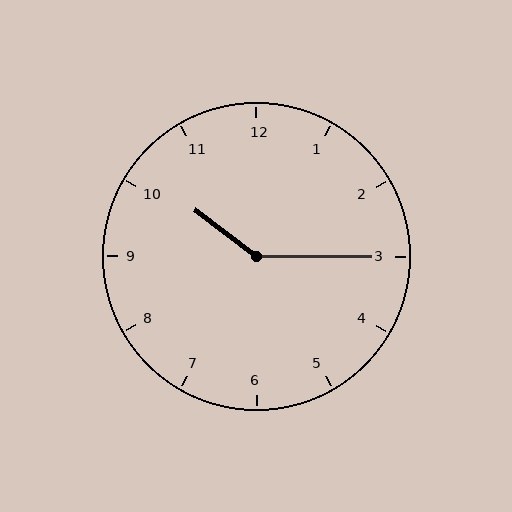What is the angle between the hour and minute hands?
Approximately 142 degrees.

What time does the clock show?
10:15.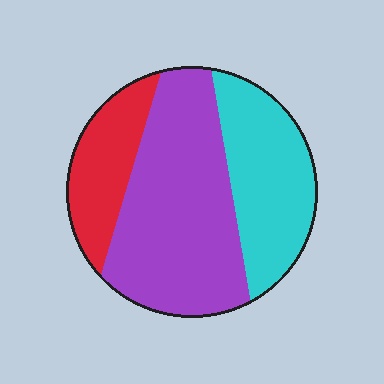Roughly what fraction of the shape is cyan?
Cyan takes up between a quarter and a half of the shape.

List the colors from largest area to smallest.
From largest to smallest: purple, cyan, red.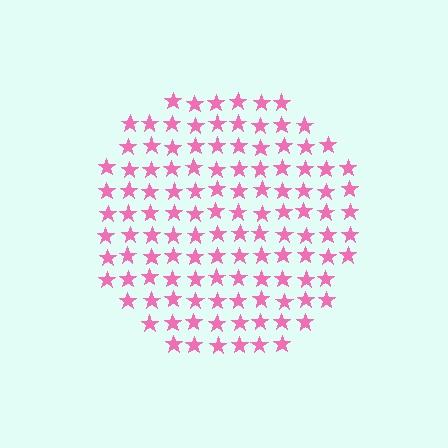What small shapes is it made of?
It is made of small stars.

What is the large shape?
The large shape is a circle.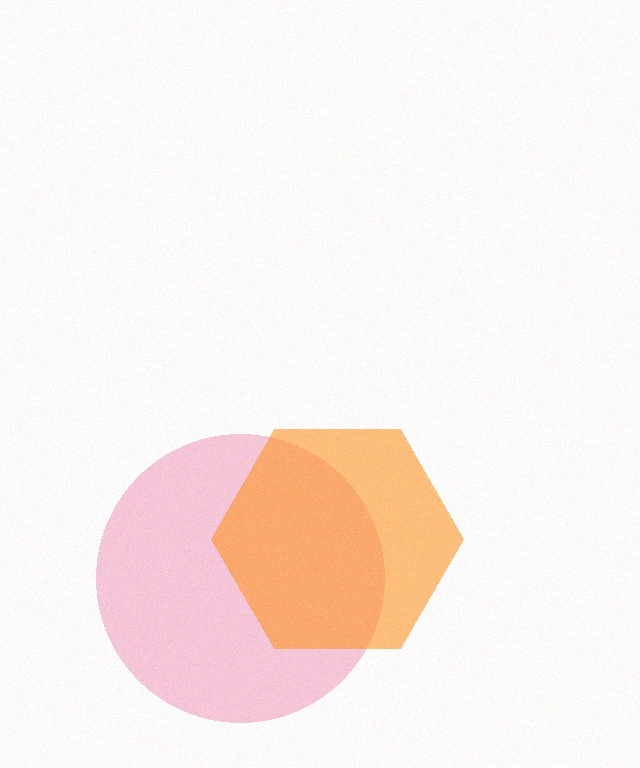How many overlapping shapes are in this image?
There are 2 overlapping shapes in the image.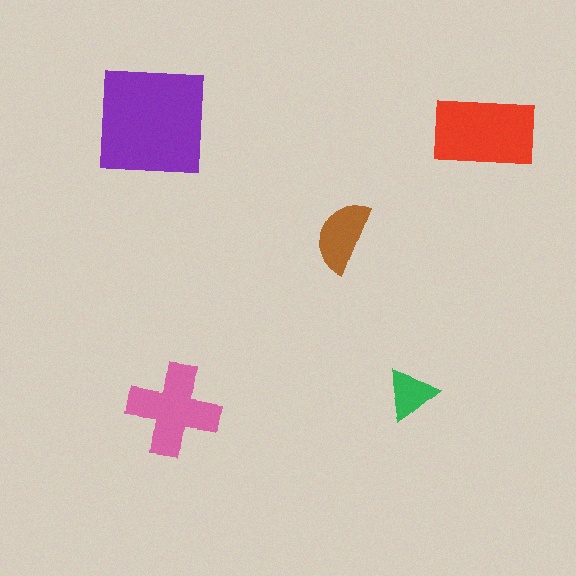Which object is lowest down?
The pink cross is bottommost.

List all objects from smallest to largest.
The green triangle, the brown semicircle, the pink cross, the red rectangle, the purple square.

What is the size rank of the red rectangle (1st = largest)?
2nd.